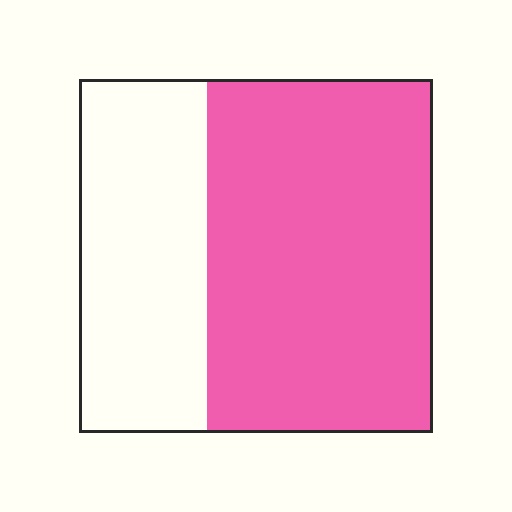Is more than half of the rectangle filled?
Yes.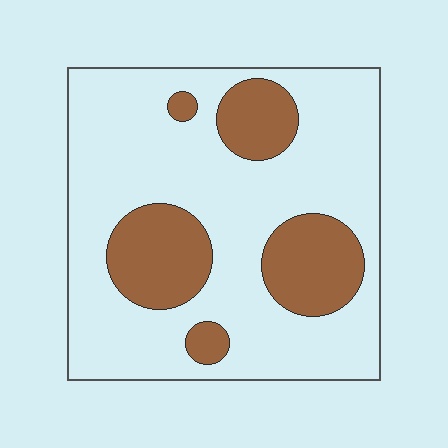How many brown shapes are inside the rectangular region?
5.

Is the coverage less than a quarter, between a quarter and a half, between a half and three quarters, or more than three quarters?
Between a quarter and a half.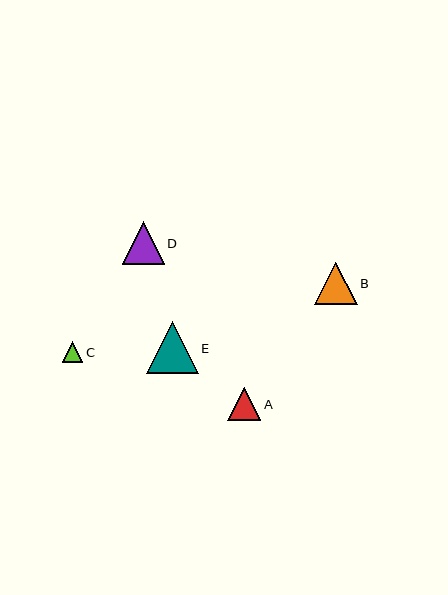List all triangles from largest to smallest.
From largest to smallest: E, B, D, A, C.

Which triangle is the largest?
Triangle E is the largest with a size of approximately 52 pixels.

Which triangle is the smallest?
Triangle C is the smallest with a size of approximately 20 pixels.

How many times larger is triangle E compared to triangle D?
Triangle E is approximately 1.2 times the size of triangle D.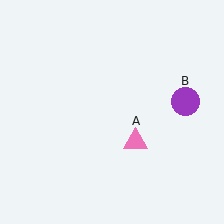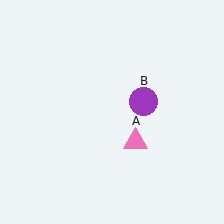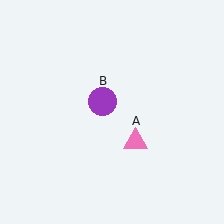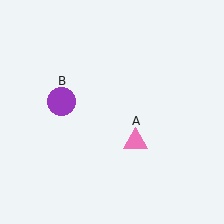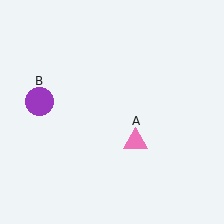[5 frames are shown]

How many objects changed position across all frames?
1 object changed position: purple circle (object B).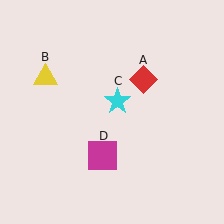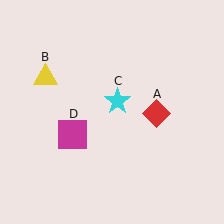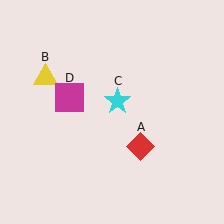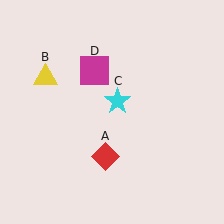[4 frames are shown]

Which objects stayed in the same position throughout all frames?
Yellow triangle (object B) and cyan star (object C) remained stationary.